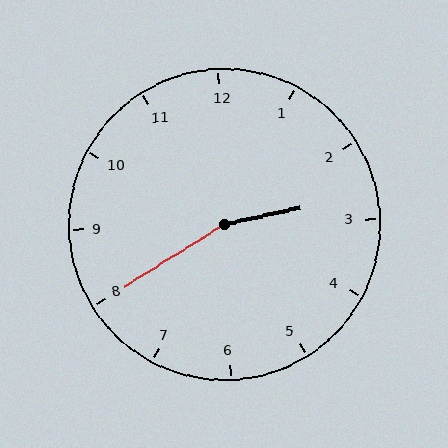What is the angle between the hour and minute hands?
Approximately 160 degrees.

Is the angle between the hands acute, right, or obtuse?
It is obtuse.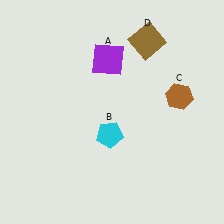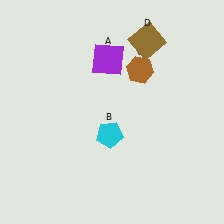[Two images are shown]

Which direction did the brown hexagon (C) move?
The brown hexagon (C) moved left.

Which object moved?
The brown hexagon (C) moved left.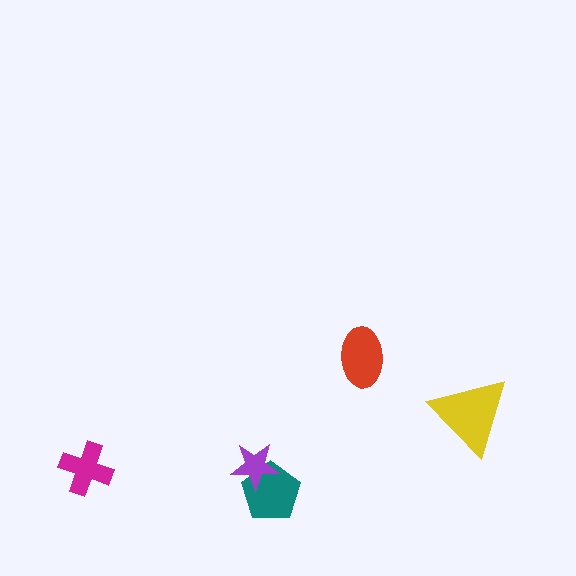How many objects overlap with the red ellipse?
0 objects overlap with the red ellipse.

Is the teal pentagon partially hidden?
Yes, it is partially covered by another shape.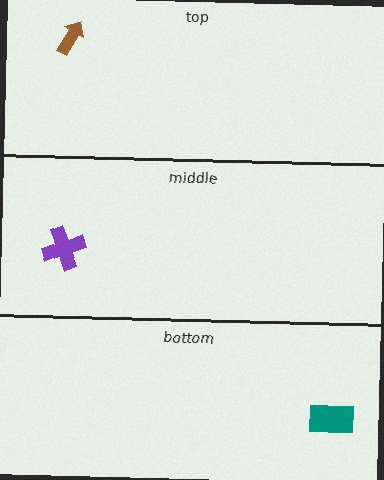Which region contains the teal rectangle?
The bottom region.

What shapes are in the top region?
The brown arrow.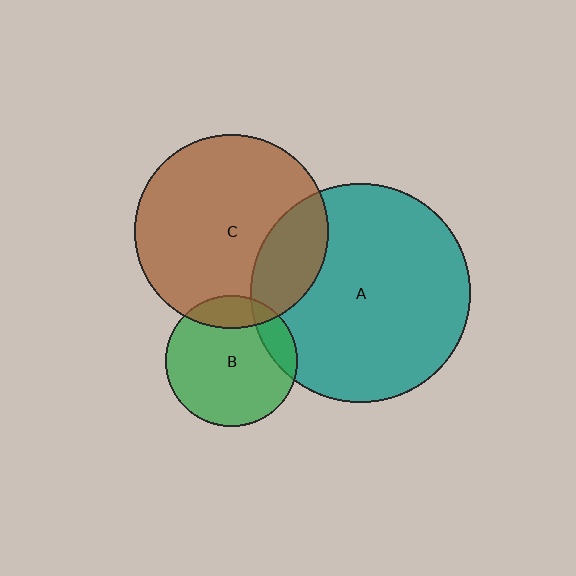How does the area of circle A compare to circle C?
Approximately 1.3 times.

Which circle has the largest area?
Circle A (teal).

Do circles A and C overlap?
Yes.